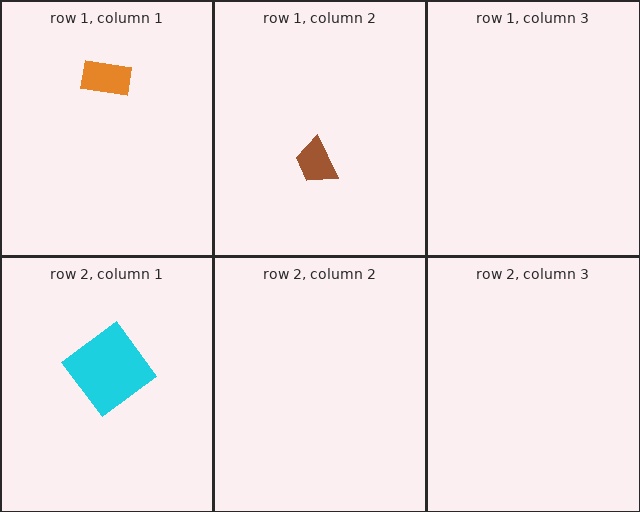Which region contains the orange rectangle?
The row 1, column 1 region.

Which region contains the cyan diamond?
The row 2, column 1 region.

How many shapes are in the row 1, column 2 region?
1.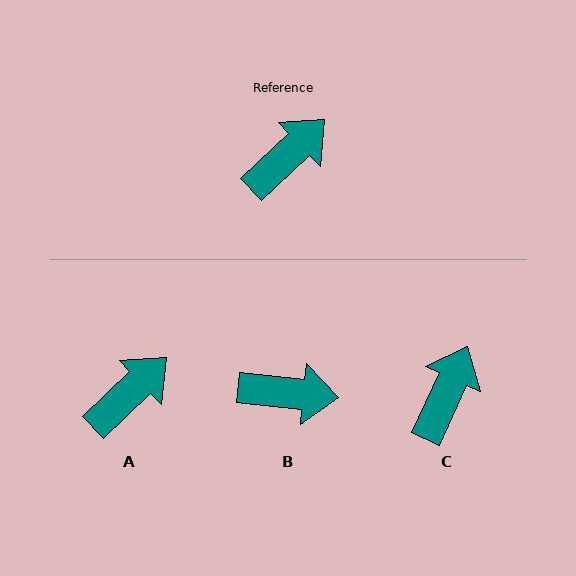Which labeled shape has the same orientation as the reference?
A.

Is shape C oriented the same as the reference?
No, it is off by about 22 degrees.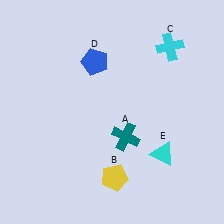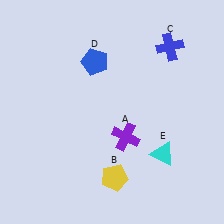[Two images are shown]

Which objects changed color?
A changed from teal to purple. C changed from cyan to blue.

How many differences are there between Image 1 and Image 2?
There are 2 differences between the two images.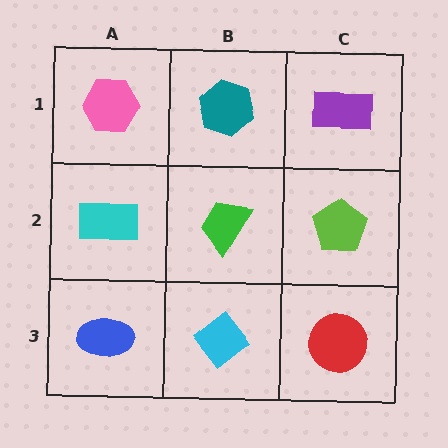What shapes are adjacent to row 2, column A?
A pink hexagon (row 1, column A), a blue ellipse (row 3, column A), a green trapezoid (row 2, column B).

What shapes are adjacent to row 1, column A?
A cyan rectangle (row 2, column A), a teal hexagon (row 1, column B).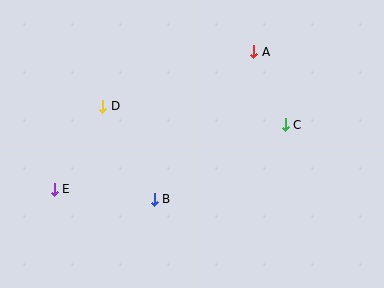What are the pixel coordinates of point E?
Point E is at (54, 189).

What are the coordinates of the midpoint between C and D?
The midpoint between C and D is at (194, 115).